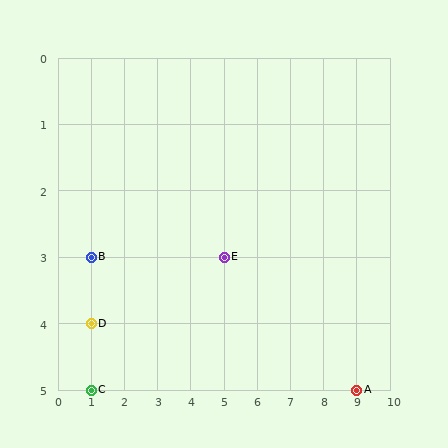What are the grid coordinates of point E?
Point E is at grid coordinates (5, 3).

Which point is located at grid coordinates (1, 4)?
Point D is at (1, 4).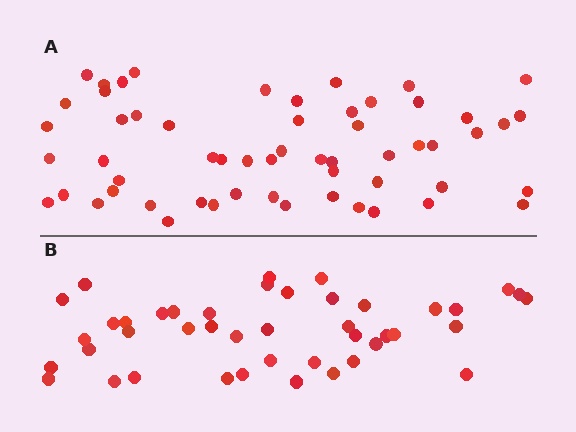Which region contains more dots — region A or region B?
Region A (the top region) has more dots.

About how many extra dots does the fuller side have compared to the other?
Region A has approximately 15 more dots than region B.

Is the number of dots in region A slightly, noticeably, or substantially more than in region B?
Region A has noticeably more, but not dramatically so. The ratio is roughly 1.3 to 1.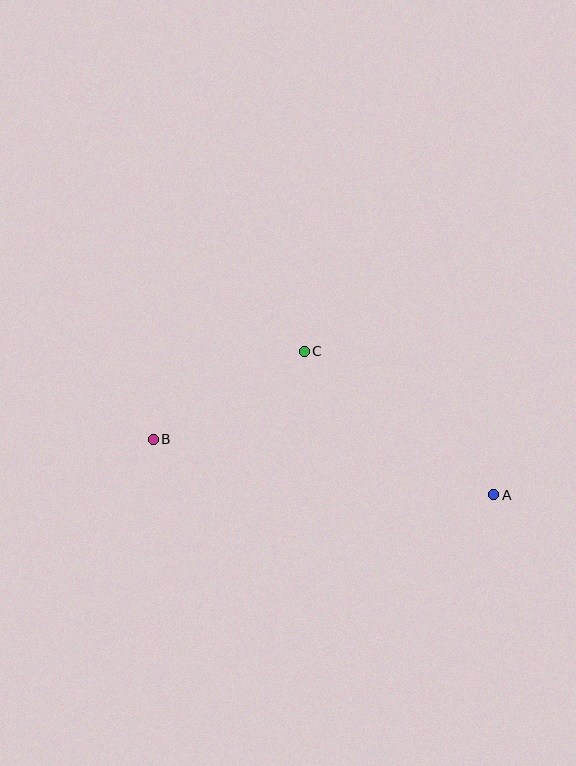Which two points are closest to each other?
Points B and C are closest to each other.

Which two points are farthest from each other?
Points A and B are farthest from each other.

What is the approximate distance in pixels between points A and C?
The distance between A and C is approximately 238 pixels.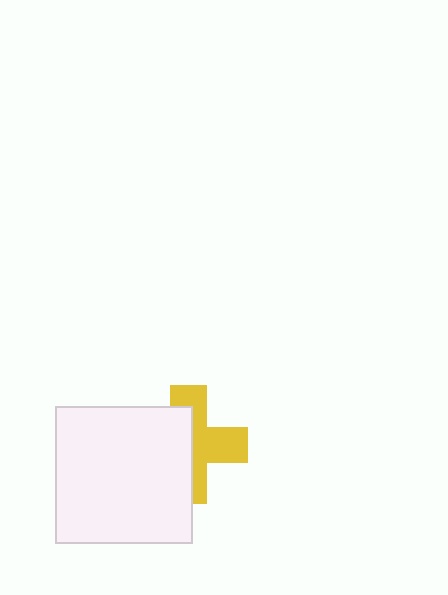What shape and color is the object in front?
The object in front is a white square.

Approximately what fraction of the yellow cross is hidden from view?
Roughly 51% of the yellow cross is hidden behind the white square.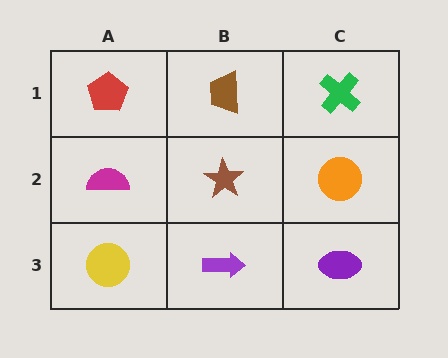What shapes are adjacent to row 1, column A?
A magenta semicircle (row 2, column A), a brown trapezoid (row 1, column B).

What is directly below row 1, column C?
An orange circle.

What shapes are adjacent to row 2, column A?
A red pentagon (row 1, column A), a yellow circle (row 3, column A), a brown star (row 2, column B).